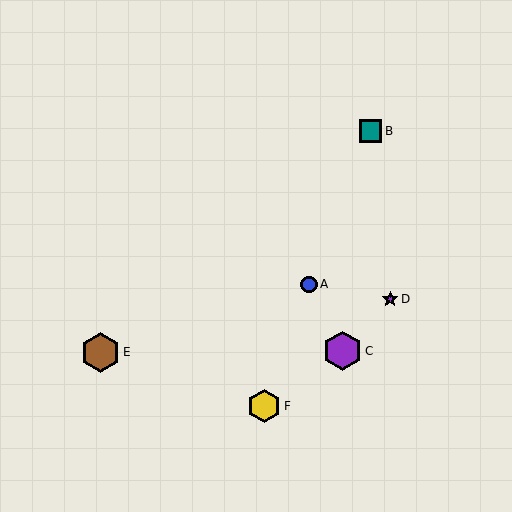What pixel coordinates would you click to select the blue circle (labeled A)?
Click at (309, 284) to select the blue circle A.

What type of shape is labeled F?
Shape F is a yellow hexagon.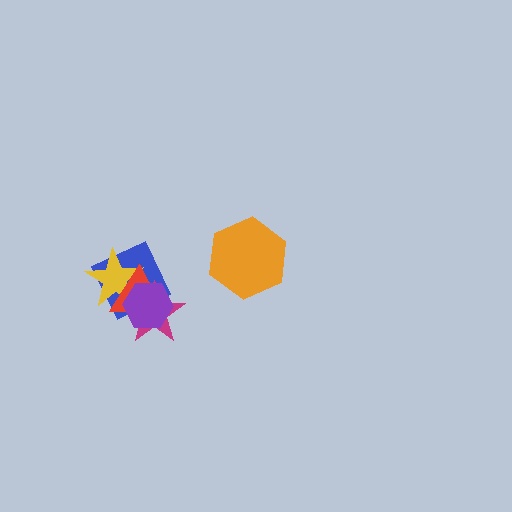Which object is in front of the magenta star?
The purple hexagon is in front of the magenta star.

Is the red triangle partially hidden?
Yes, it is partially covered by another shape.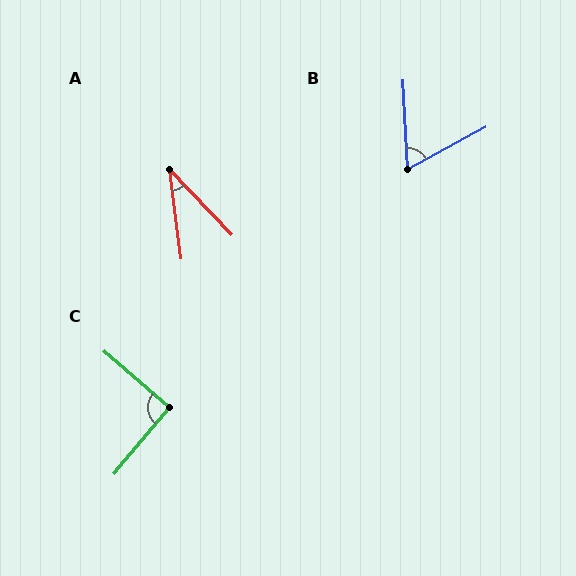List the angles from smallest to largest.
A (36°), B (64°), C (90°).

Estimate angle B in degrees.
Approximately 64 degrees.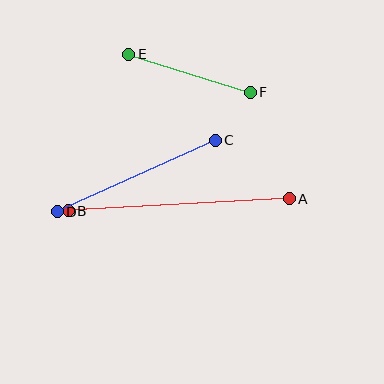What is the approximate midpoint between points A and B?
The midpoint is at approximately (179, 205) pixels.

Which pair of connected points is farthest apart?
Points A and B are farthest apart.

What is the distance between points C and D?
The distance is approximately 174 pixels.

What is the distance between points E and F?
The distance is approximately 127 pixels.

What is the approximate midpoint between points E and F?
The midpoint is at approximately (189, 73) pixels.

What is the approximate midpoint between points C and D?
The midpoint is at approximately (136, 176) pixels.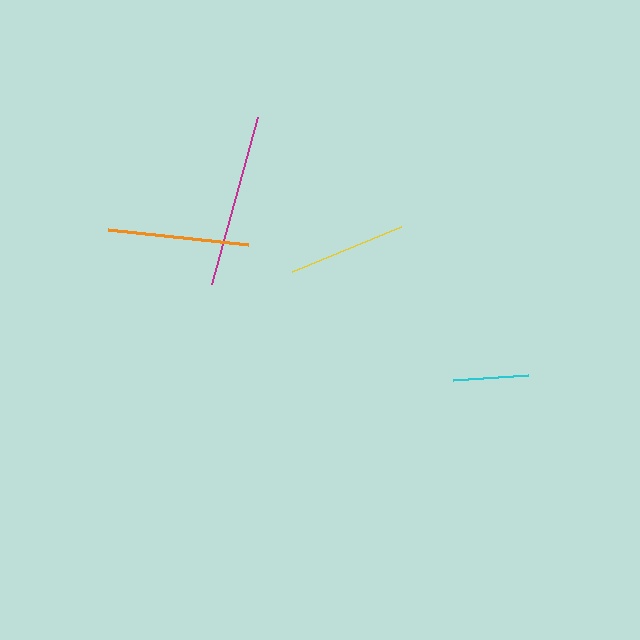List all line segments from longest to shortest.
From longest to shortest: magenta, orange, yellow, cyan.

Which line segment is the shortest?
The cyan line is the shortest at approximately 75 pixels.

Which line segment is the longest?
The magenta line is the longest at approximately 173 pixels.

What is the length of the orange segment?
The orange segment is approximately 141 pixels long.